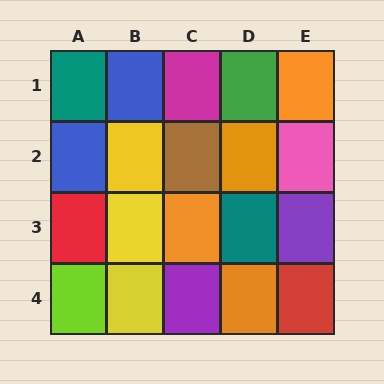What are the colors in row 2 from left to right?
Blue, yellow, brown, orange, pink.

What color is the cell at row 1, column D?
Green.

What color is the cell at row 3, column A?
Red.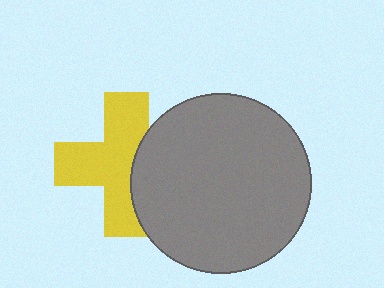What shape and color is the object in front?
The object in front is a gray circle.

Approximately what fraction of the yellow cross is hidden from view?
Roughly 33% of the yellow cross is hidden behind the gray circle.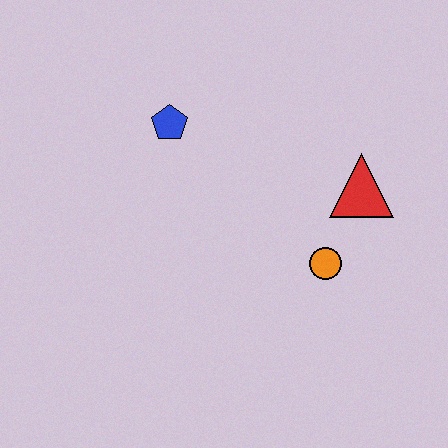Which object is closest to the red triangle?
The orange circle is closest to the red triangle.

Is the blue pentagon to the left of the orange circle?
Yes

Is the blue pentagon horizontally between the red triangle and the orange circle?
No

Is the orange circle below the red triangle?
Yes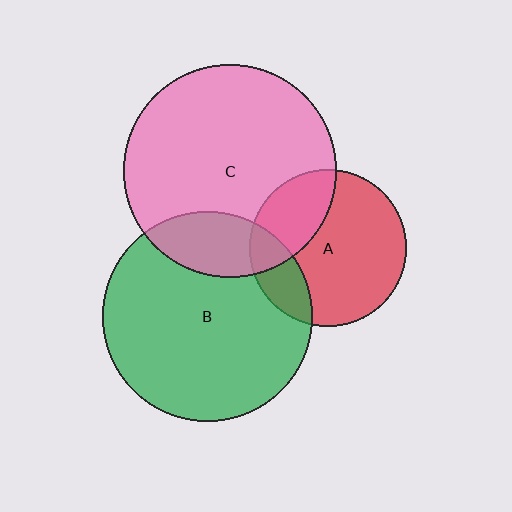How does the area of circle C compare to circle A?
Approximately 1.8 times.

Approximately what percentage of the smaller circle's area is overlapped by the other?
Approximately 20%.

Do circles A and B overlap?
Yes.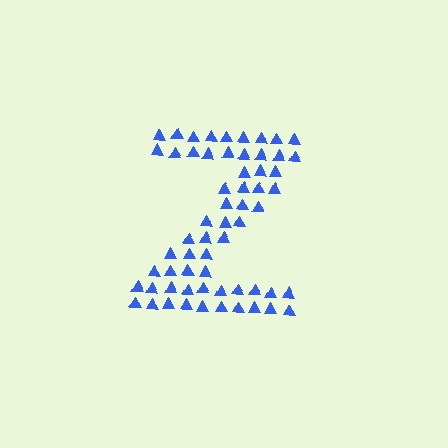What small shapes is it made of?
It is made of small triangles.